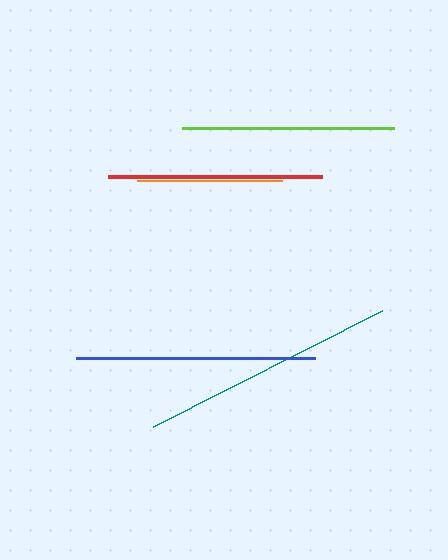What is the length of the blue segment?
The blue segment is approximately 239 pixels long.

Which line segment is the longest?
The teal line is the longest at approximately 257 pixels.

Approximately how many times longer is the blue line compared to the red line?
The blue line is approximately 1.1 times the length of the red line.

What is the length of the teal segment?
The teal segment is approximately 257 pixels long.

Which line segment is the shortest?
The orange line is the shortest at approximately 145 pixels.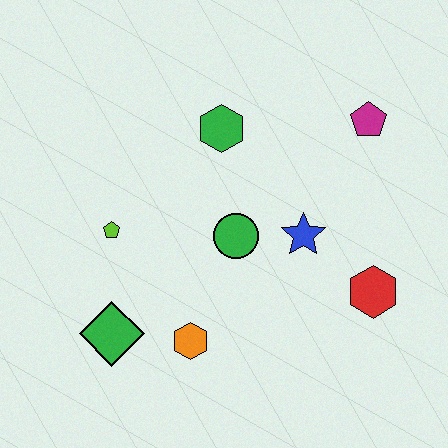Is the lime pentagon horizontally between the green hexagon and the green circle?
No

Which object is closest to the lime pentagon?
The green diamond is closest to the lime pentagon.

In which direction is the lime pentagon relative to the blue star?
The lime pentagon is to the left of the blue star.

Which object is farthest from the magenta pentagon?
The green diamond is farthest from the magenta pentagon.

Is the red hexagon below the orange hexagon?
No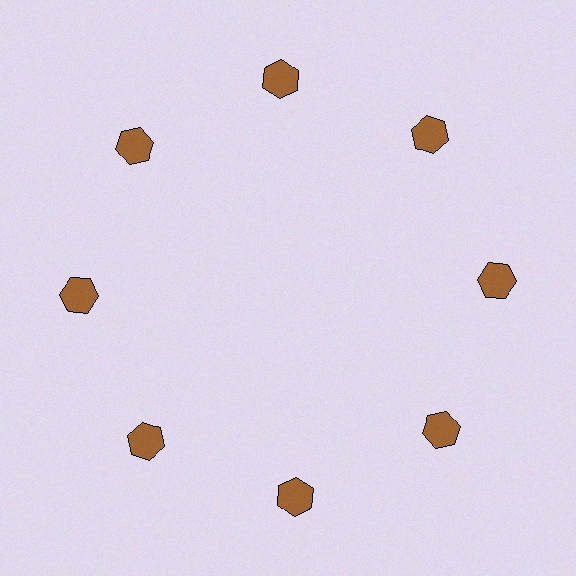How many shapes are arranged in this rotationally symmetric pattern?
There are 8 shapes, arranged in 8 groups of 1.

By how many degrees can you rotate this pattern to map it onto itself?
The pattern maps onto itself every 45 degrees of rotation.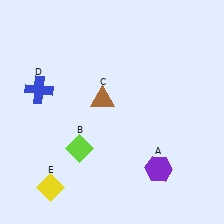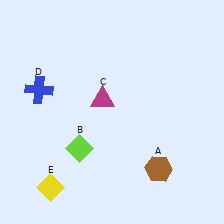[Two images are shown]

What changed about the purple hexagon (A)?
In Image 1, A is purple. In Image 2, it changed to brown.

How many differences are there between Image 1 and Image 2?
There are 2 differences between the two images.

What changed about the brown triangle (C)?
In Image 1, C is brown. In Image 2, it changed to magenta.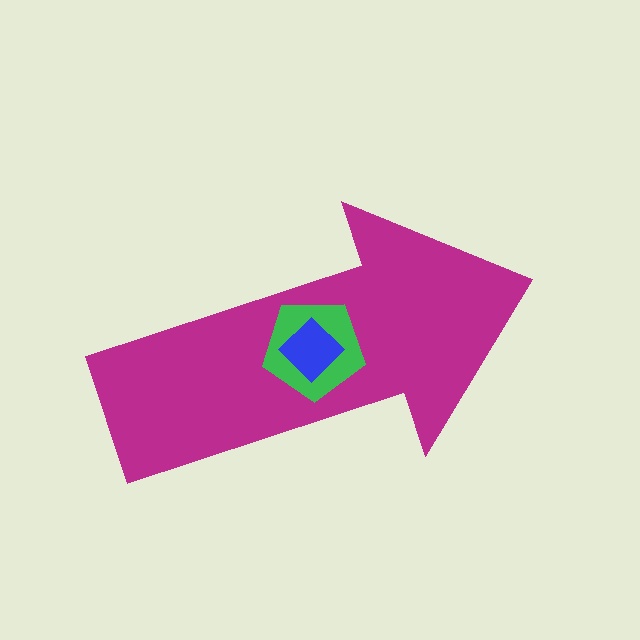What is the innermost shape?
The blue diamond.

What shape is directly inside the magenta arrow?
The green pentagon.